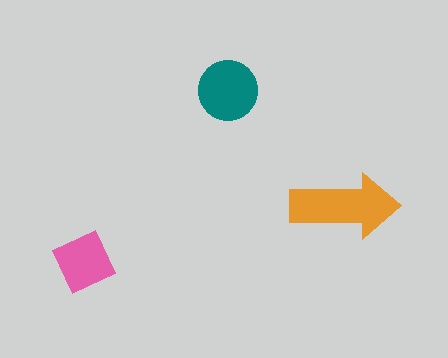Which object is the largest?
The orange arrow.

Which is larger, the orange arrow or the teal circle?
The orange arrow.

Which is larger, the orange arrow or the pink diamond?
The orange arrow.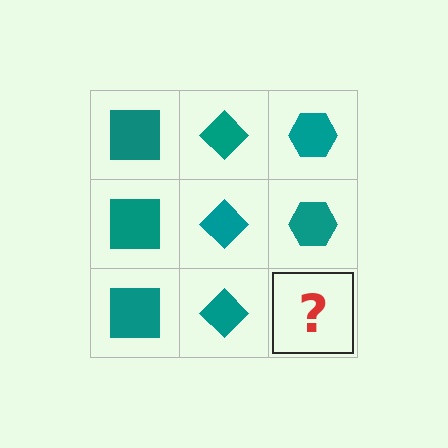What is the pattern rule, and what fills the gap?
The rule is that each column has a consistent shape. The gap should be filled with a teal hexagon.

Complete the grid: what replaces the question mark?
The question mark should be replaced with a teal hexagon.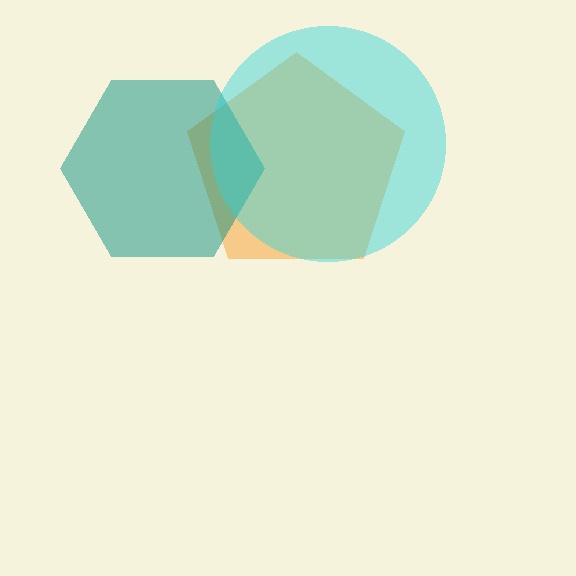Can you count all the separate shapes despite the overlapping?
Yes, there are 3 separate shapes.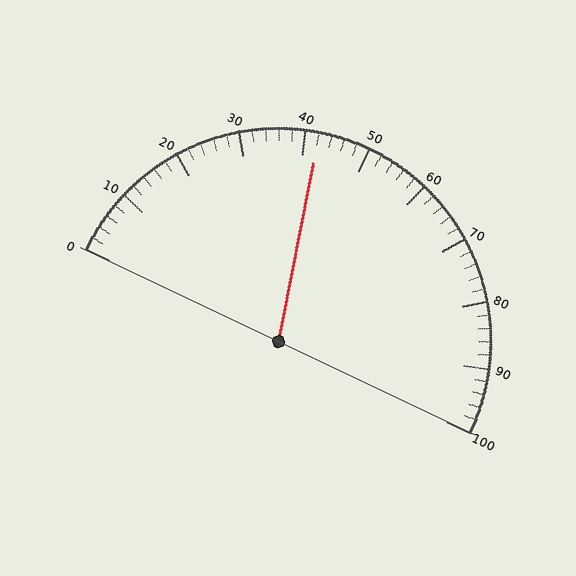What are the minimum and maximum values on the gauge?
The gauge ranges from 0 to 100.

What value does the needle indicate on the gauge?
The needle indicates approximately 42.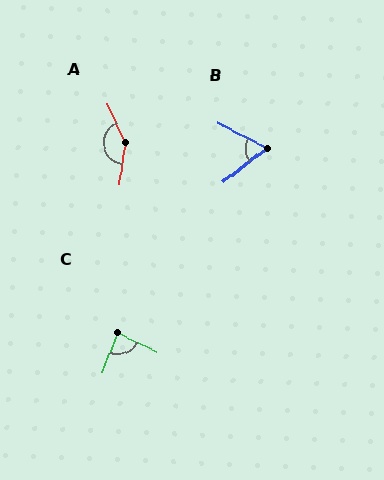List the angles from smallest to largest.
B (65°), C (85°), A (148°).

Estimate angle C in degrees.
Approximately 85 degrees.